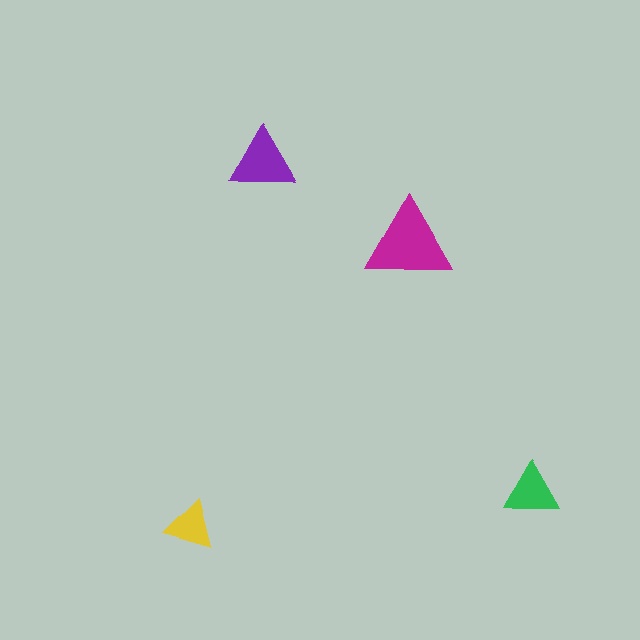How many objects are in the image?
There are 4 objects in the image.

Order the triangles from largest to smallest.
the magenta one, the purple one, the green one, the yellow one.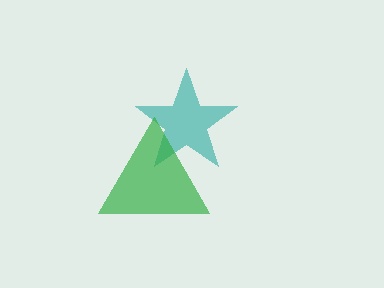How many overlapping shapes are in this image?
There are 2 overlapping shapes in the image.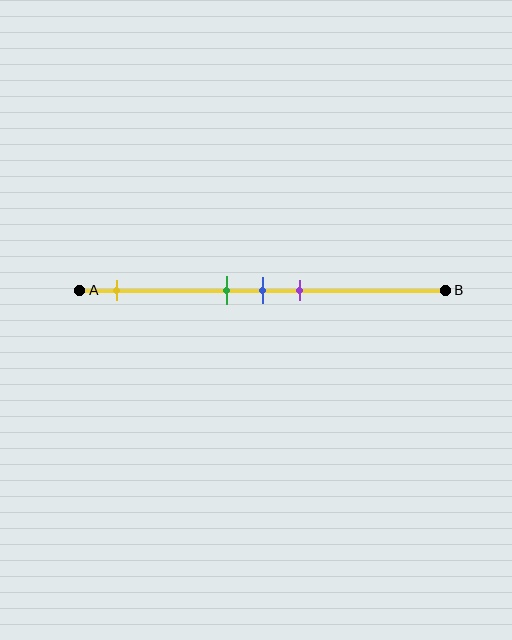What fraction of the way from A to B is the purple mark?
The purple mark is approximately 60% (0.6) of the way from A to B.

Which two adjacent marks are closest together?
The green and blue marks are the closest adjacent pair.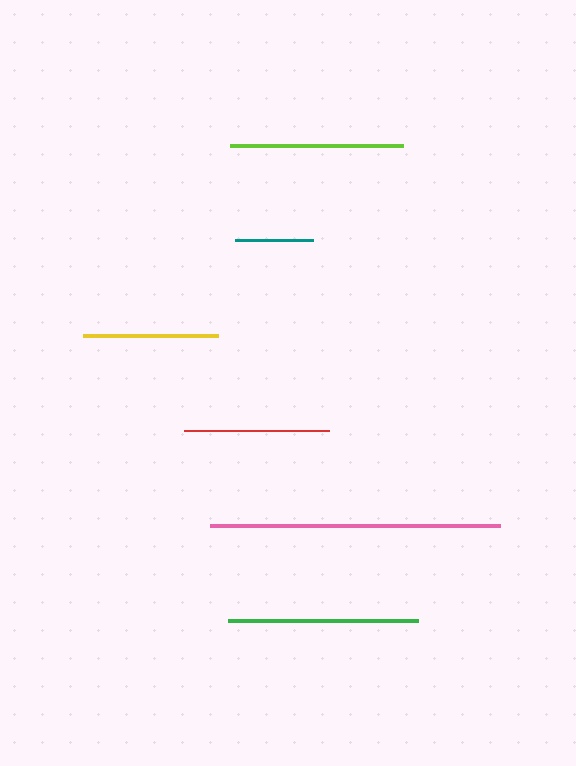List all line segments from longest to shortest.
From longest to shortest: pink, green, lime, red, yellow, teal.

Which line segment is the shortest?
The teal line is the shortest at approximately 78 pixels.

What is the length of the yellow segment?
The yellow segment is approximately 135 pixels long.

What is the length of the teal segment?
The teal segment is approximately 78 pixels long.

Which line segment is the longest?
The pink line is the longest at approximately 290 pixels.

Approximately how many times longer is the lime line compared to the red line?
The lime line is approximately 1.2 times the length of the red line.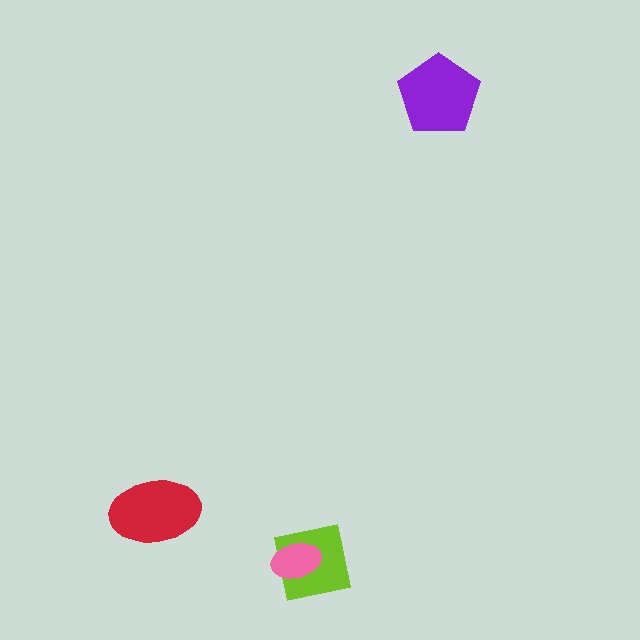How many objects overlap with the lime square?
1 object overlaps with the lime square.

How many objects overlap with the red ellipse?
0 objects overlap with the red ellipse.